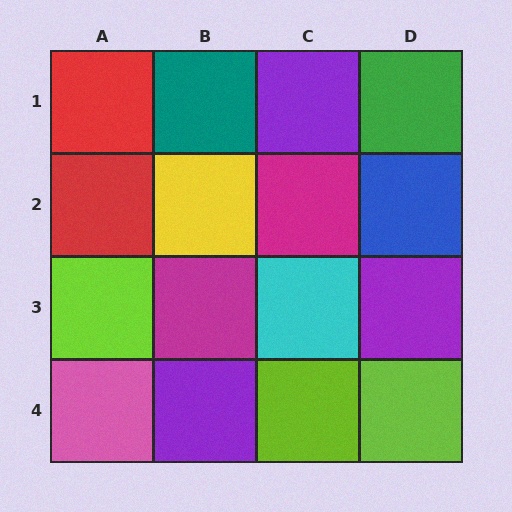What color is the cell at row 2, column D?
Blue.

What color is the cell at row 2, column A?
Red.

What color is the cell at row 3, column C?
Cyan.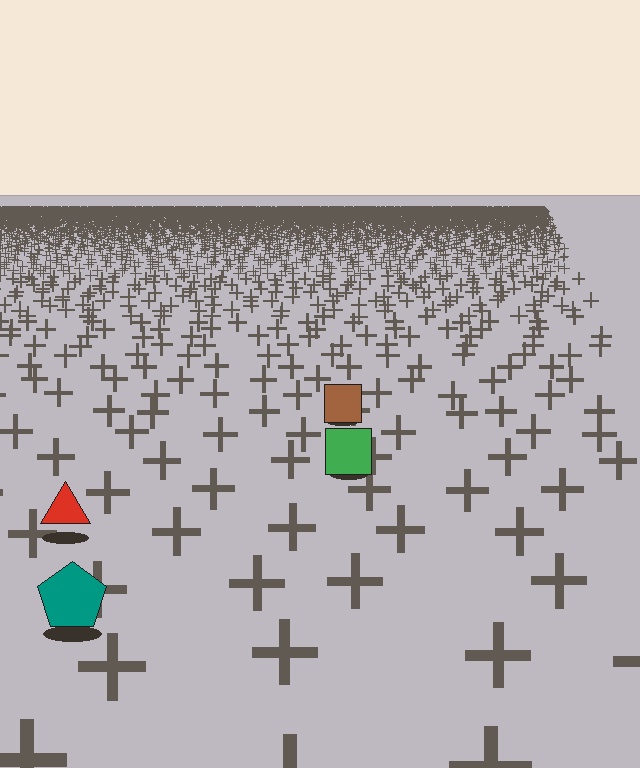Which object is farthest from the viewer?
The brown square is farthest from the viewer. It appears smaller and the ground texture around it is denser.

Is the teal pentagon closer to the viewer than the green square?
Yes. The teal pentagon is closer — you can tell from the texture gradient: the ground texture is coarser near it.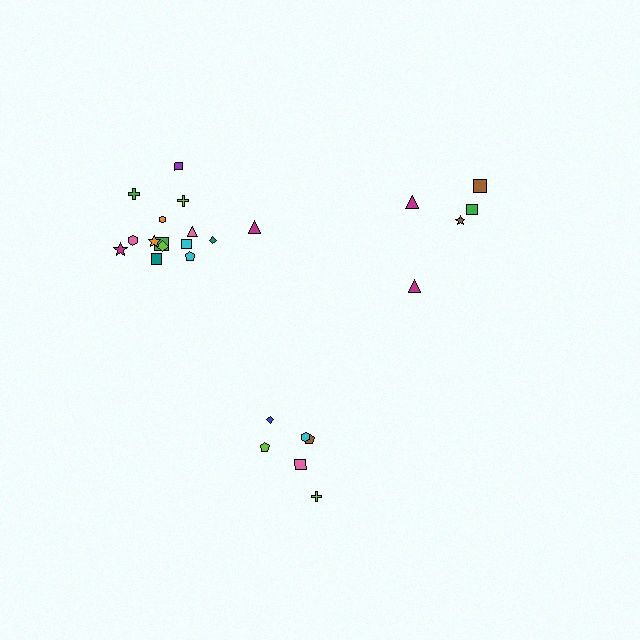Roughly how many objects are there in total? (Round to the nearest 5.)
Roughly 25 objects in total.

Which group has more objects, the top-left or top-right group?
The top-left group.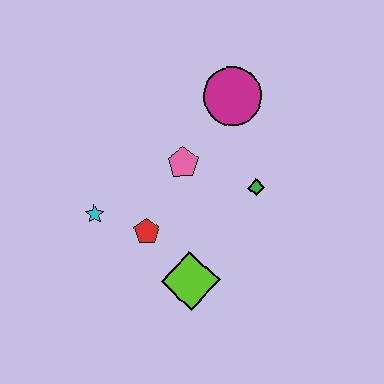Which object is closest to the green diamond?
The pink pentagon is closest to the green diamond.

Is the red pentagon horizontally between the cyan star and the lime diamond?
Yes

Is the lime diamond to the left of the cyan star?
No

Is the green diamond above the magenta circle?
No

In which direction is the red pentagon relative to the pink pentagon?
The red pentagon is below the pink pentagon.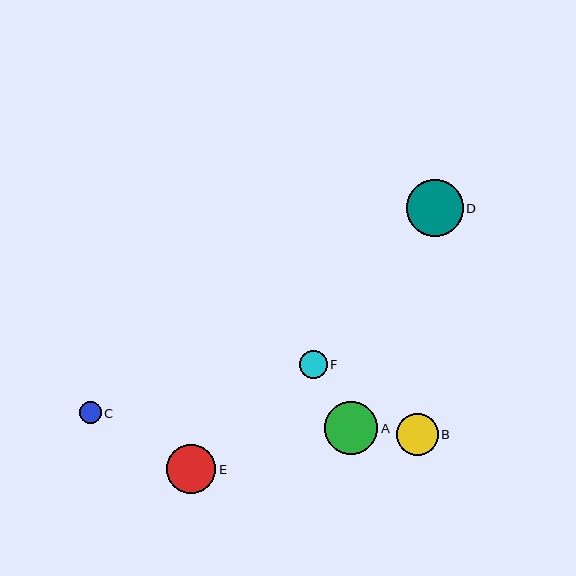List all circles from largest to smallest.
From largest to smallest: D, A, E, B, F, C.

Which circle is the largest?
Circle D is the largest with a size of approximately 57 pixels.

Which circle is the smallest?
Circle C is the smallest with a size of approximately 22 pixels.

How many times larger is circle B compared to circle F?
Circle B is approximately 1.5 times the size of circle F.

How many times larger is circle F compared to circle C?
Circle F is approximately 1.3 times the size of circle C.